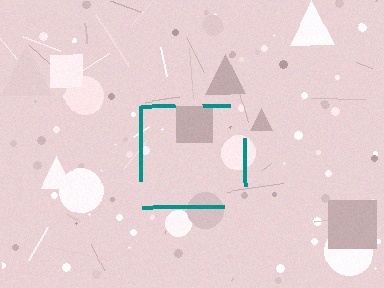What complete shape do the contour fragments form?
The contour fragments form a square.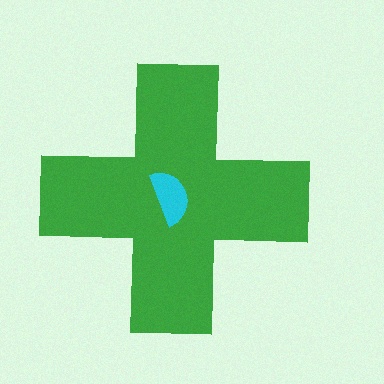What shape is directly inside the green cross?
The cyan semicircle.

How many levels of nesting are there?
2.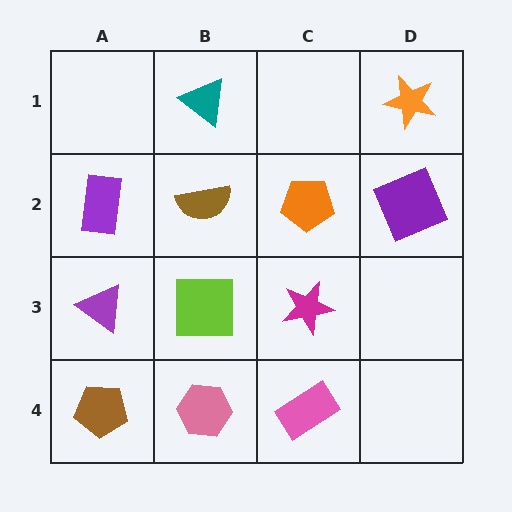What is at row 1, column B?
A teal triangle.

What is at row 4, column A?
A brown pentagon.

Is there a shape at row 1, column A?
No, that cell is empty.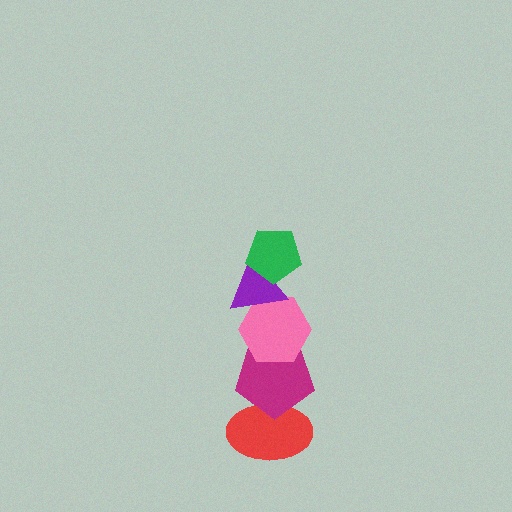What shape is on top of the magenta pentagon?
The pink hexagon is on top of the magenta pentagon.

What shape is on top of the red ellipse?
The magenta pentagon is on top of the red ellipse.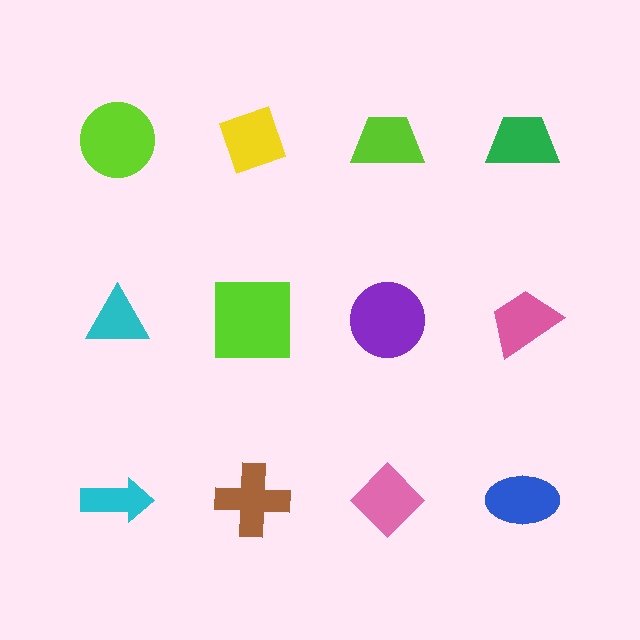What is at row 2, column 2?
A lime square.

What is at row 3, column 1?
A cyan arrow.